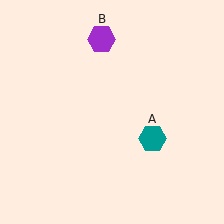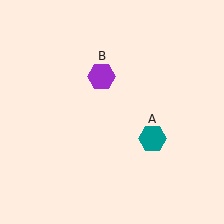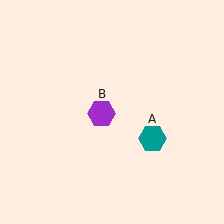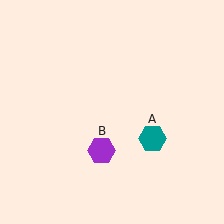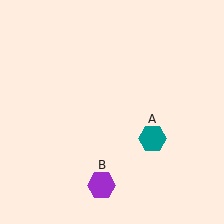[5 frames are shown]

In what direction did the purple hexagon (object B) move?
The purple hexagon (object B) moved down.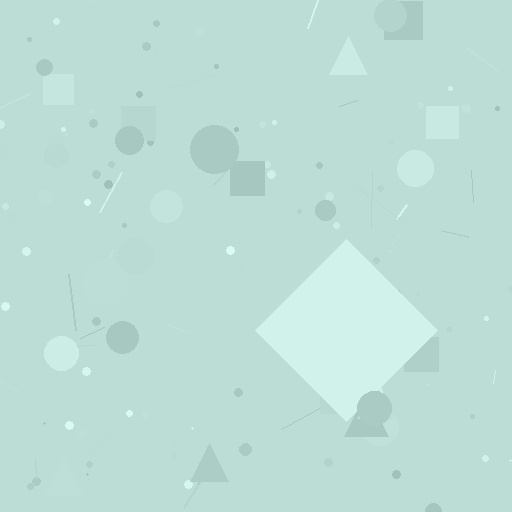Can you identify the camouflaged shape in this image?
The camouflaged shape is a diamond.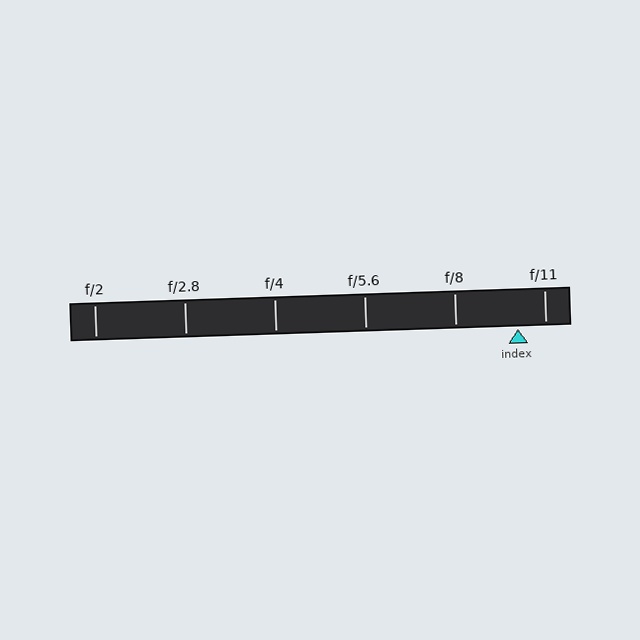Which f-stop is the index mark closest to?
The index mark is closest to f/11.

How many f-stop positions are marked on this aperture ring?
There are 6 f-stop positions marked.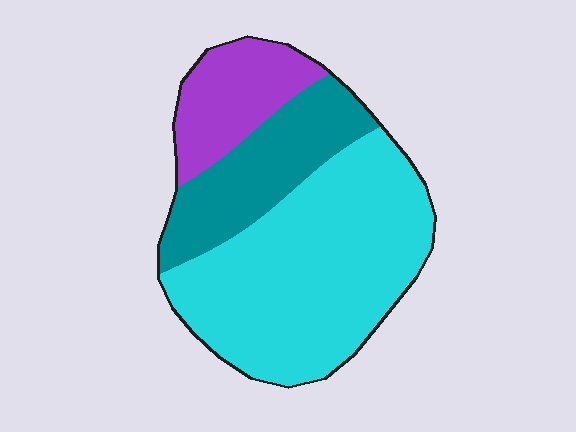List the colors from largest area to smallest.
From largest to smallest: cyan, teal, purple.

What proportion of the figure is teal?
Teal takes up about one quarter (1/4) of the figure.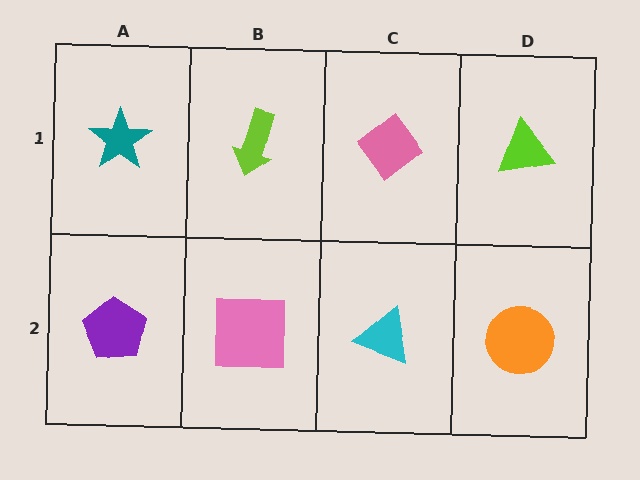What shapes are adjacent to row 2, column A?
A teal star (row 1, column A), a pink square (row 2, column B).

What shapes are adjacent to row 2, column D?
A lime triangle (row 1, column D), a cyan triangle (row 2, column C).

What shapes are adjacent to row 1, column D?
An orange circle (row 2, column D), a pink diamond (row 1, column C).